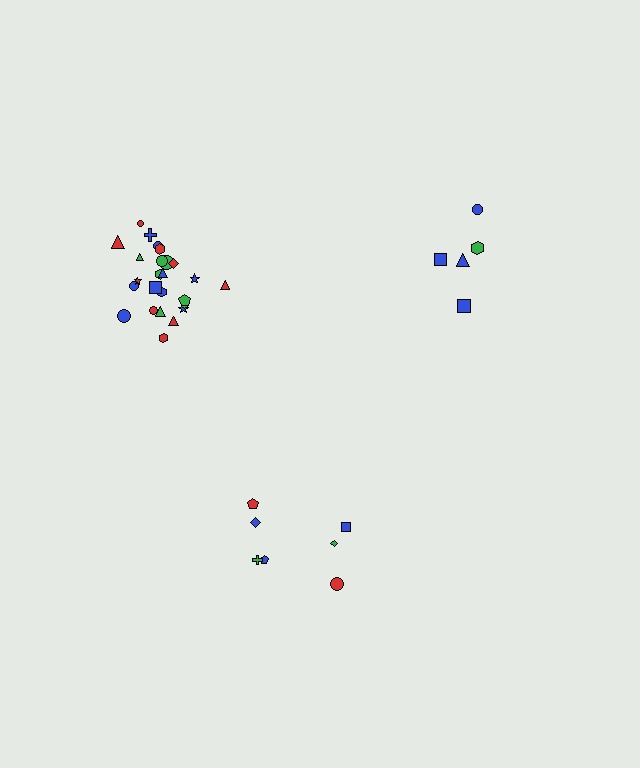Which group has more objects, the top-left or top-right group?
The top-left group.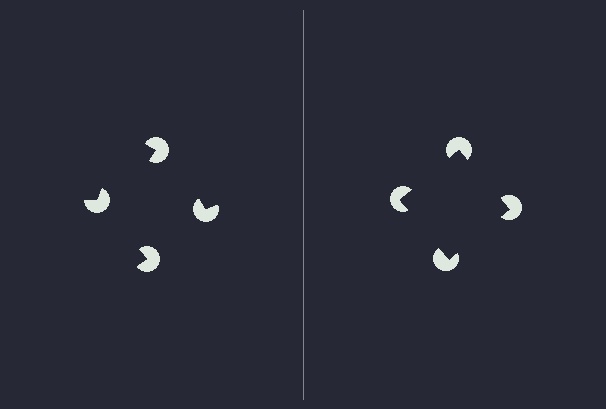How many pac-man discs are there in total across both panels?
8 — 4 on each side.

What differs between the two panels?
The pac-man discs are positioned identically on both sides; only the wedge orientations differ. On the right they align to a square; on the left they are misaligned.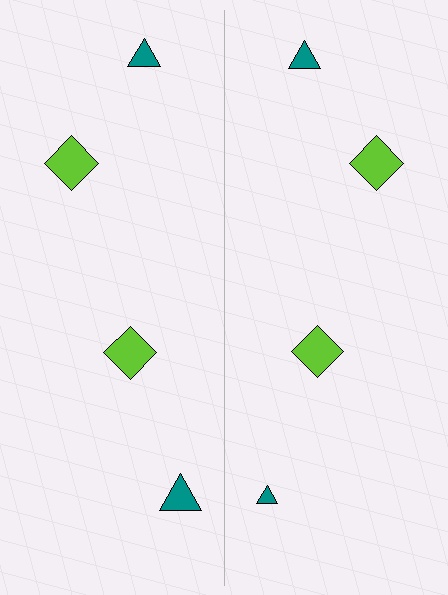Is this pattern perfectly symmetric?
No, the pattern is not perfectly symmetric. The teal triangle on the right side has a different size than its mirror counterpart.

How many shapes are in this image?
There are 8 shapes in this image.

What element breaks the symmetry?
The teal triangle on the right side has a different size than its mirror counterpart.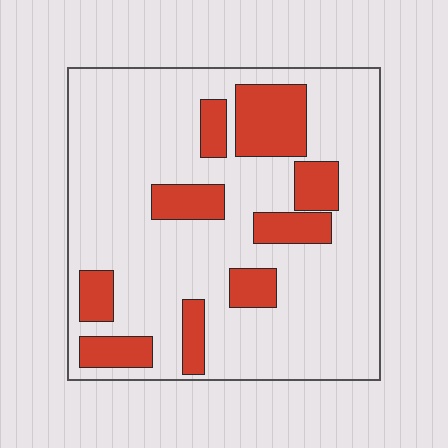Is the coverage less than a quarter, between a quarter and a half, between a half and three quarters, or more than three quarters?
Less than a quarter.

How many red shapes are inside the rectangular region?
9.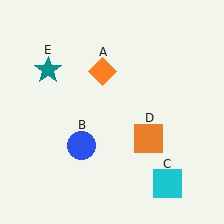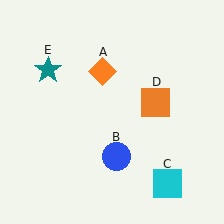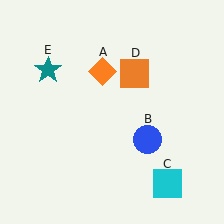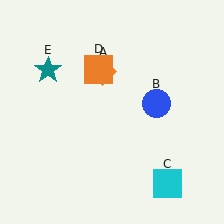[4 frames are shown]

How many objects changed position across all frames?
2 objects changed position: blue circle (object B), orange square (object D).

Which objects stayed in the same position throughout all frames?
Orange diamond (object A) and cyan square (object C) and teal star (object E) remained stationary.